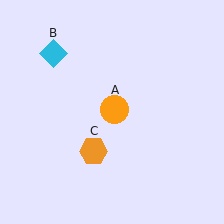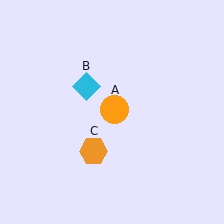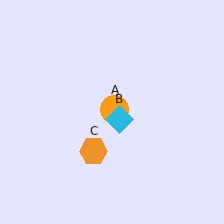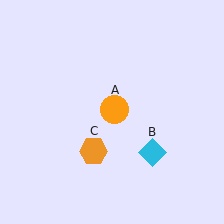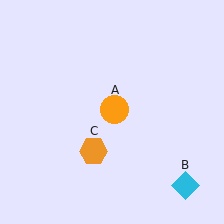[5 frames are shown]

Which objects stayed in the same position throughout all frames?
Orange circle (object A) and orange hexagon (object C) remained stationary.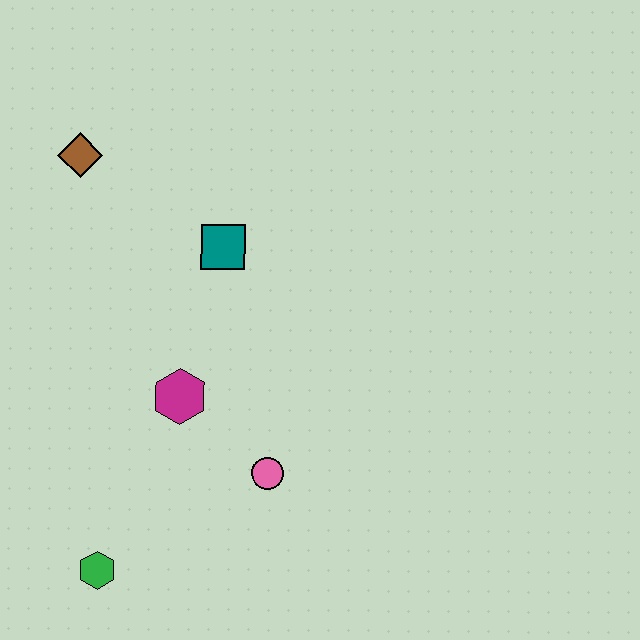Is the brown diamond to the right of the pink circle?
No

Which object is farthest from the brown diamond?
The green hexagon is farthest from the brown diamond.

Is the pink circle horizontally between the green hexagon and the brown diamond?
No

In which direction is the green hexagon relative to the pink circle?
The green hexagon is to the left of the pink circle.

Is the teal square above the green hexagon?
Yes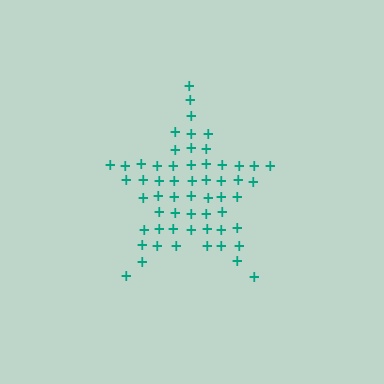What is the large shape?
The large shape is a star.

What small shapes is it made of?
It is made of small plus signs.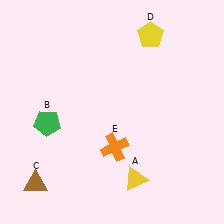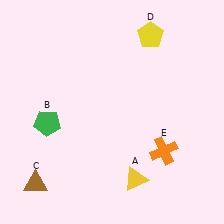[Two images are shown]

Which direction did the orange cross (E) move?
The orange cross (E) moved right.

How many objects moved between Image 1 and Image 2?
1 object moved between the two images.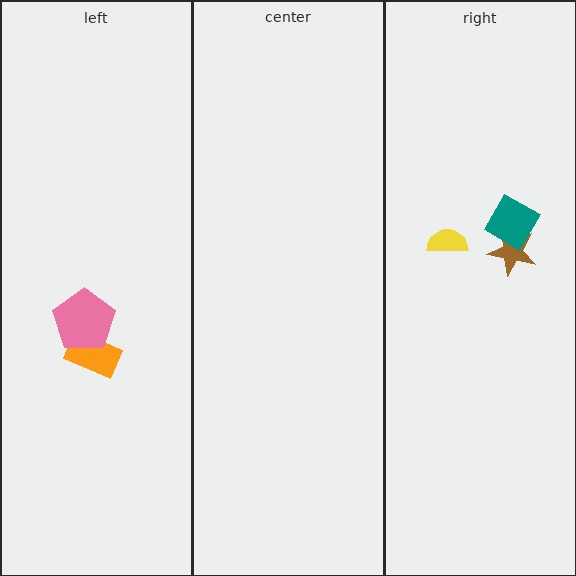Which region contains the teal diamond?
The right region.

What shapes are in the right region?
The yellow semicircle, the brown star, the teal diamond.